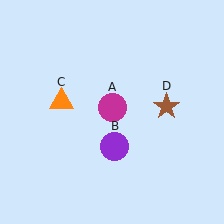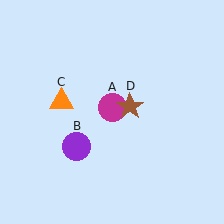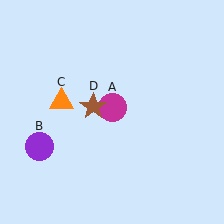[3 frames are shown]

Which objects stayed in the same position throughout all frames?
Magenta circle (object A) and orange triangle (object C) remained stationary.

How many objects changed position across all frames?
2 objects changed position: purple circle (object B), brown star (object D).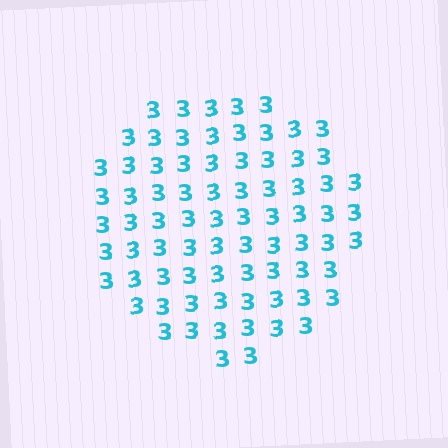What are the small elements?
The small elements are digit 3's.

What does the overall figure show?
The overall figure shows a circle.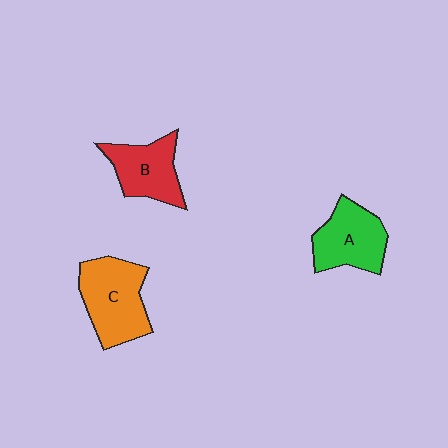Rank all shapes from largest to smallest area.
From largest to smallest: C (orange), A (green), B (red).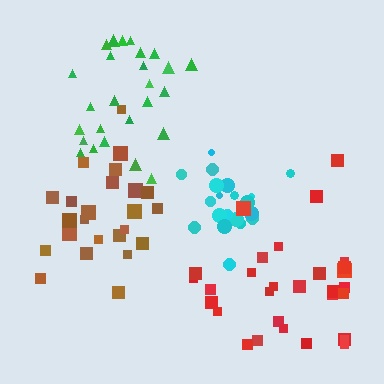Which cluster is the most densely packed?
Cyan.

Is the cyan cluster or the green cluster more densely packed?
Cyan.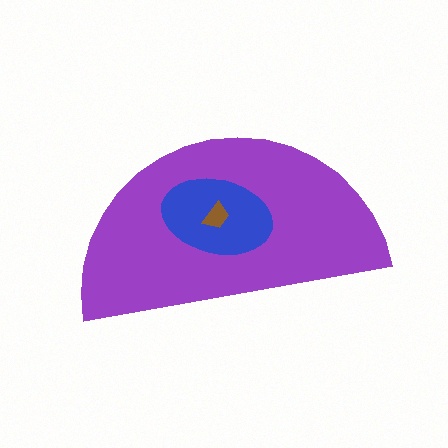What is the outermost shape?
The purple semicircle.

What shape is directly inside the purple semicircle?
The blue ellipse.